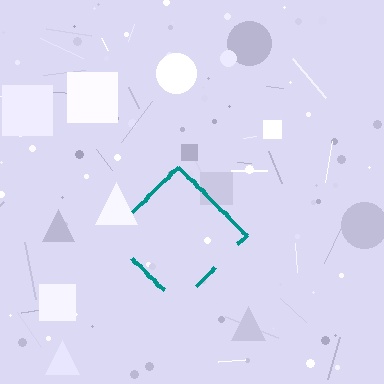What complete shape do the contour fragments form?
The contour fragments form a diamond.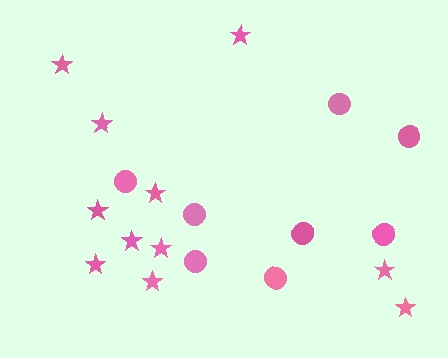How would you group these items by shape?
There are 2 groups: one group of circles (8) and one group of stars (11).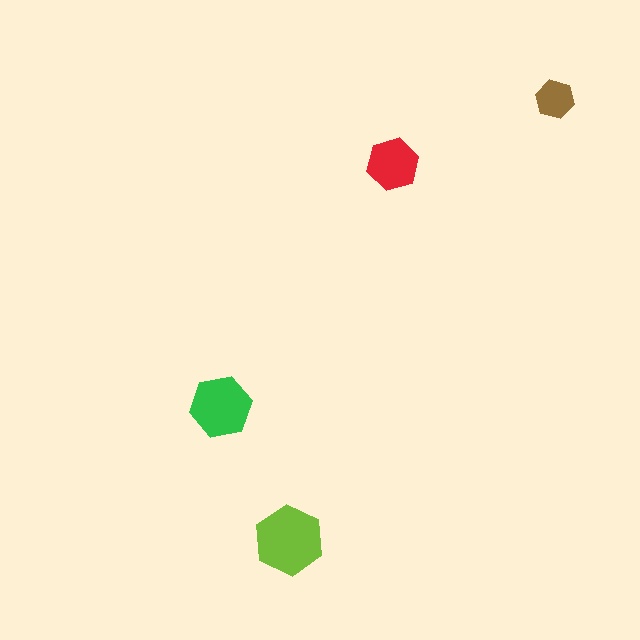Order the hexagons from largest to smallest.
the lime one, the green one, the red one, the brown one.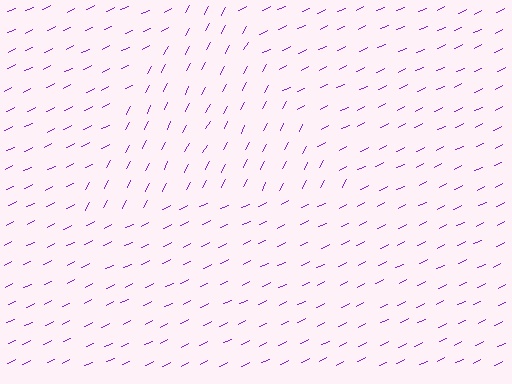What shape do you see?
I see a triangle.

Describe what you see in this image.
The image is filled with small purple line segments. A triangle region in the image has lines oriented differently from the surrounding lines, creating a visible texture boundary.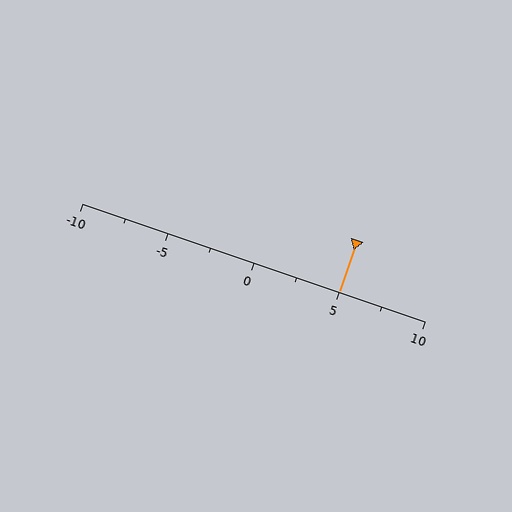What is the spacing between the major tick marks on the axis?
The major ticks are spaced 5 apart.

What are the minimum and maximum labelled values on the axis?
The axis runs from -10 to 10.